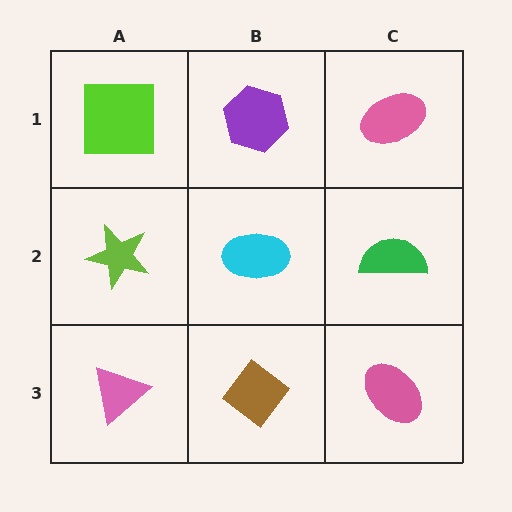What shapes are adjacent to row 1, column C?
A green semicircle (row 2, column C), a purple hexagon (row 1, column B).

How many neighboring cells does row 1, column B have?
3.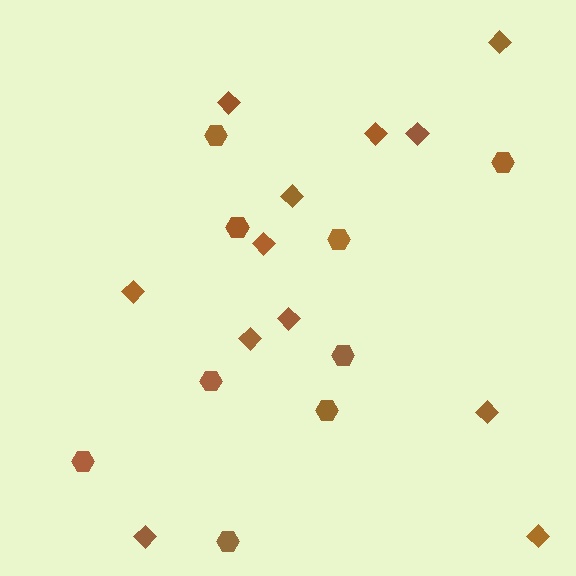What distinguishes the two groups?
There are 2 groups: one group of diamonds (12) and one group of hexagons (9).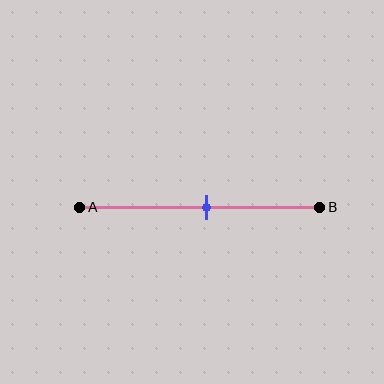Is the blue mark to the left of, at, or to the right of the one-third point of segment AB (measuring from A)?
The blue mark is to the right of the one-third point of segment AB.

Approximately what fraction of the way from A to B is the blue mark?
The blue mark is approximately 55% of the way from A to B.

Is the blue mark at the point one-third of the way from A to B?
No, the mark is at about 55% from A, not at the 33% one-third point.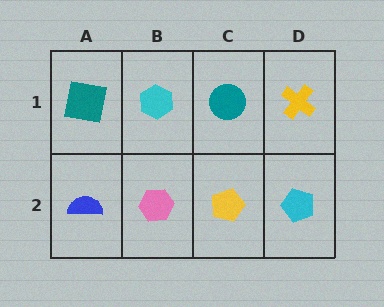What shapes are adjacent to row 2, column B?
A cyan hexagon (row 1, column B), a blue semicircle (row 2, column A), a yellow pentagon (row 2, column C).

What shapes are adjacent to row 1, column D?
A cyan pentagon (row 2, column D), a teal circle (row 1, column C).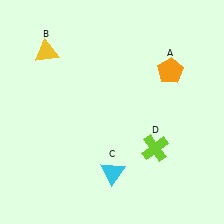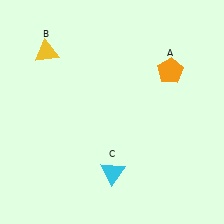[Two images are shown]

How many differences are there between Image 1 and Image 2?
There is 1 difference between the two images.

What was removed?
The lime cross (D) was removed in Image 2.